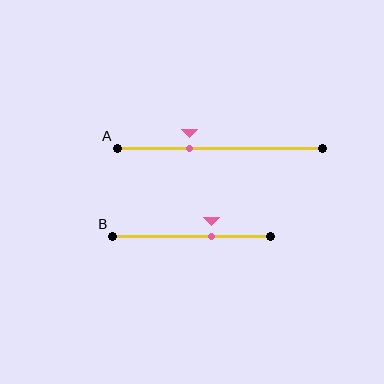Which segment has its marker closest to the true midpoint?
Segment B has its marker closest to the true midpoint.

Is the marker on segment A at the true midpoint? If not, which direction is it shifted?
No, the marker on segment A is shifted to the left by about 15% of the segment length.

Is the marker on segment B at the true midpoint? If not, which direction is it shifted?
No, the marker on segment B is shifted to the right by about 13% of the segment length.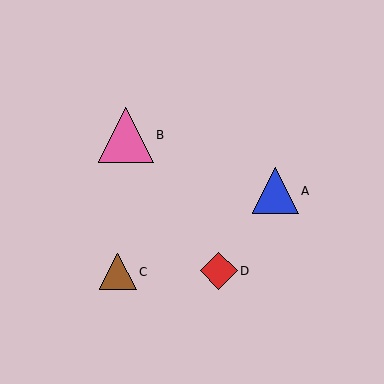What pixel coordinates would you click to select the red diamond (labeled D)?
Click at (219, 271) to select the red diamond D.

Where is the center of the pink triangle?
The center of the pink triangle is at (126, 135).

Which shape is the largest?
The pink triangle (labeled B) is the largest.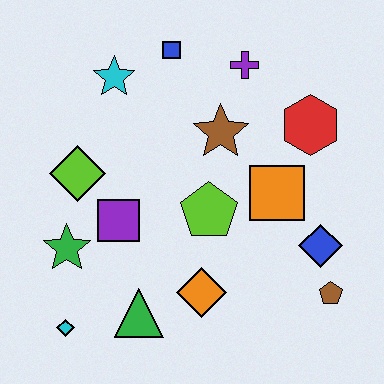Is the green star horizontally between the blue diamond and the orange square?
No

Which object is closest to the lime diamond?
The purple square is closest to the lime diamond.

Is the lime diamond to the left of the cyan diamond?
No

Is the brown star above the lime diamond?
Yes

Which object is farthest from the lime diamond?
The brown pentagon is farthest from the lime diamond.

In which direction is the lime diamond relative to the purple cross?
The lime diamond is to the left of the purple cross.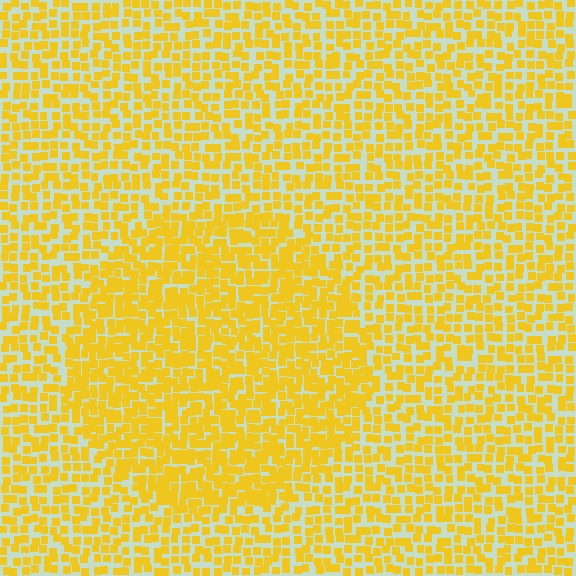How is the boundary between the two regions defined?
The boundary is defined by a change in element density (approximately 1.5x ratio). All elements are the same color, size, and shape.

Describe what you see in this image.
The image contains small yellow elements arranged at two different densities. A circle-shaped region is visible where the elements are more densely packed than the surrounding area.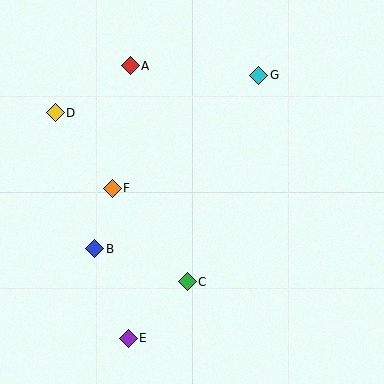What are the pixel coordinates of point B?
Point B is at (95, 249).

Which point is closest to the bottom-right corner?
Point C is closest to the bottom-right corner.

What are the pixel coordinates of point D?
Point D is at (55, 113).